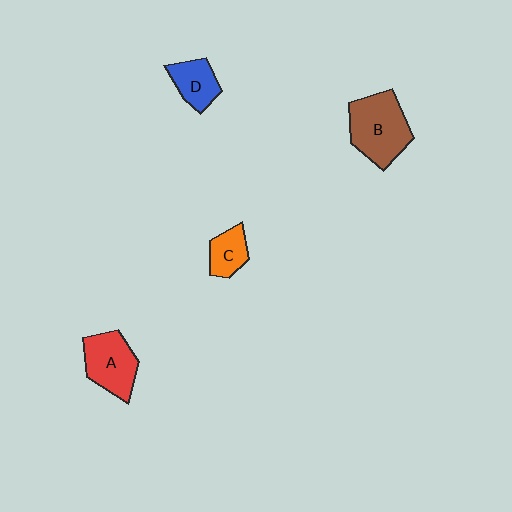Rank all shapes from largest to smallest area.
From largest to smallest: B (brown), A (red), D (blue), C (orange).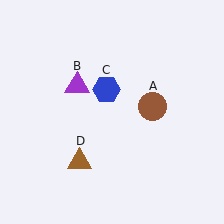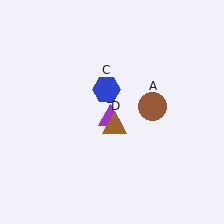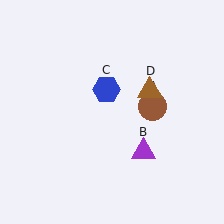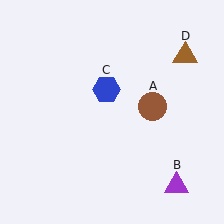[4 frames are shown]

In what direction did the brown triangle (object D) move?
The brown triangle (object D) moved up and to the right.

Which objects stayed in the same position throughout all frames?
Brown circle (object A) and blue hexagon (object C) remained stationary.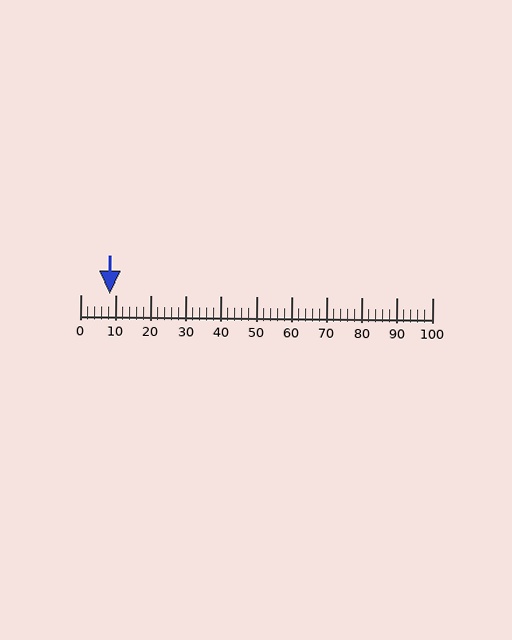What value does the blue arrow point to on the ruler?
The blue arrow points to approximately 8.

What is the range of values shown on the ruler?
The ruler shows values from 0 to 100.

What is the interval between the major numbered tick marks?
The major tick marks are spaced 10 units apart.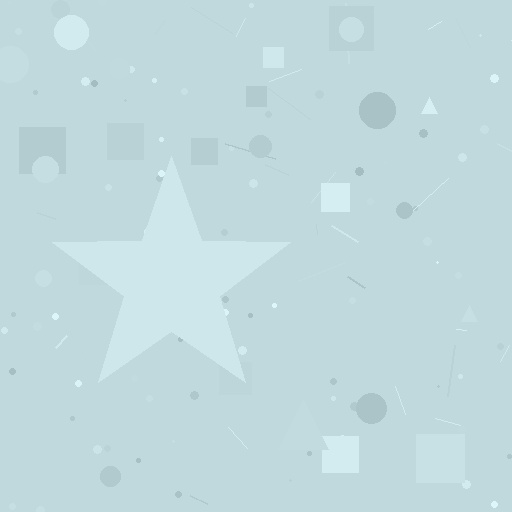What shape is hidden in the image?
A star is hidden in the image.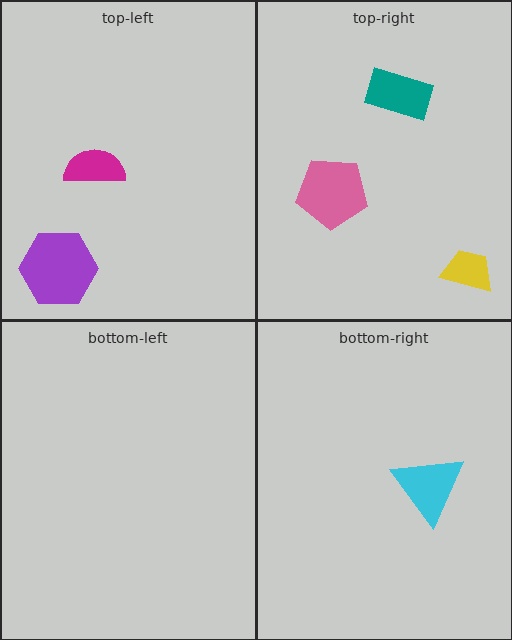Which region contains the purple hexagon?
The top-left region.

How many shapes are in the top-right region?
3.